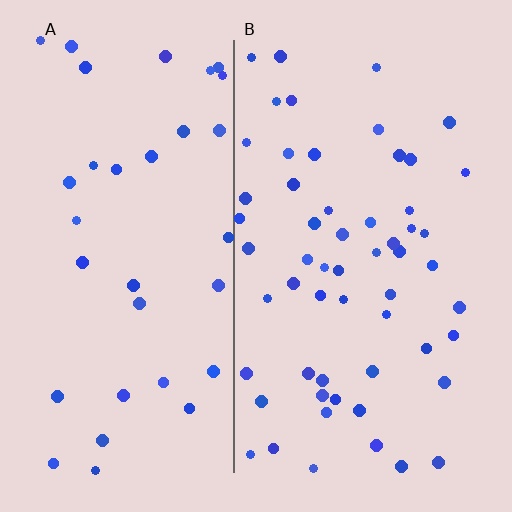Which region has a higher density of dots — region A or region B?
B (the right).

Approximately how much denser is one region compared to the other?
Approximately 1.7× — region B over region A.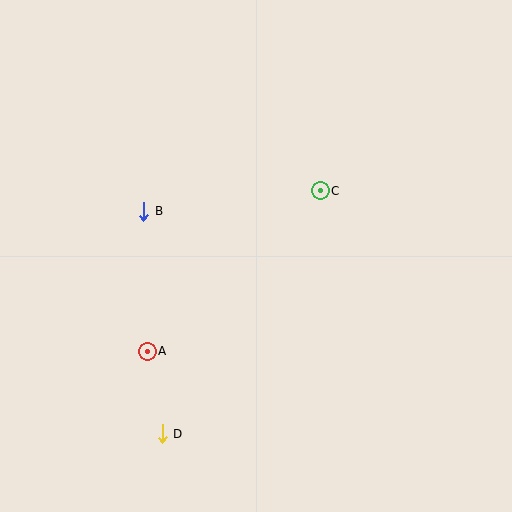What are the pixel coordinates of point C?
Point C is at (320, 191).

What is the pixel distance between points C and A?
The distance between C and A is 236 pixels.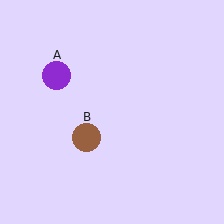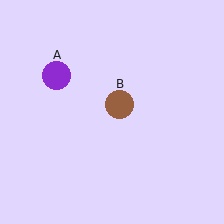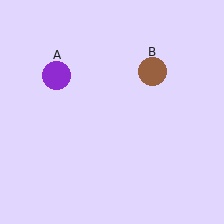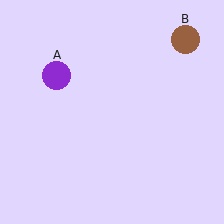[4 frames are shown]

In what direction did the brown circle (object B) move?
The brown circle (object B) moved up and to the right.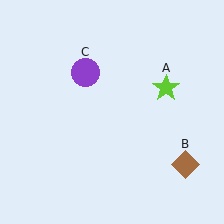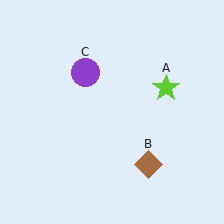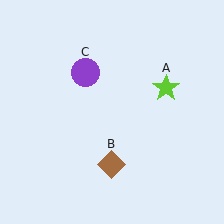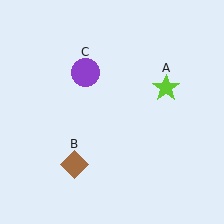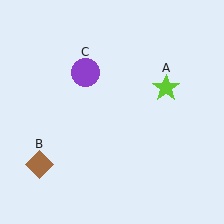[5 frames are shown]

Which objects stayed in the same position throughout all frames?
Lime star (object A) and purple circle (object C) remained stationary.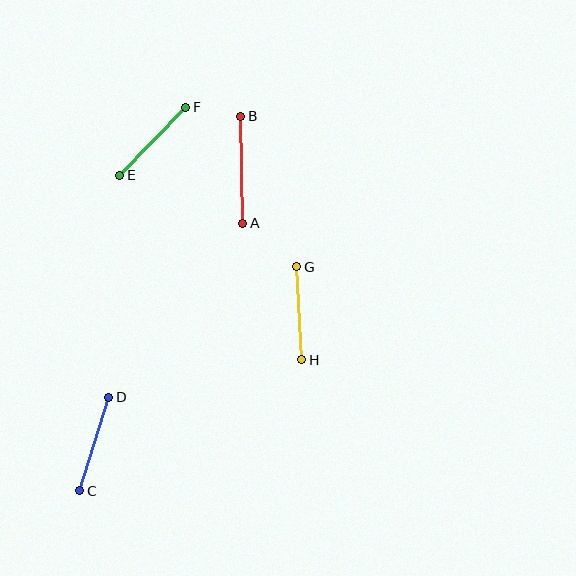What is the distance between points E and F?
The distance is approximately 95 pixels.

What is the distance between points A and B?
The distance is approximately 107 pixels.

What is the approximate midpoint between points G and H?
The midpoint is at approximately (299, 313) pixels.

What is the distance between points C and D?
The distance is approximately 98 pixels.